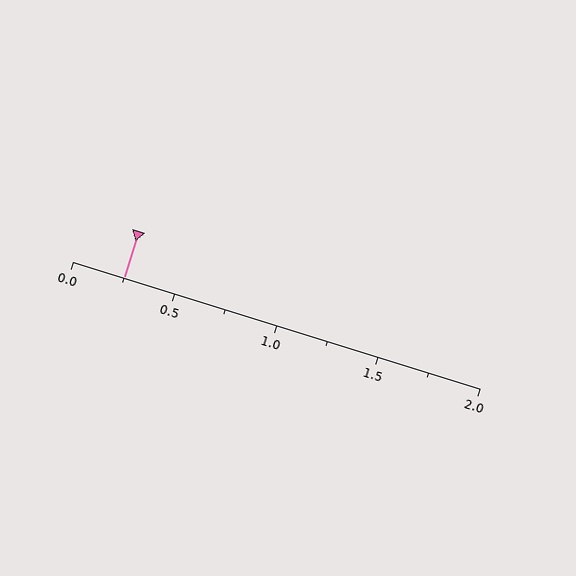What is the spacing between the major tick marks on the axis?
The major ticks are spaced 0.5 apart.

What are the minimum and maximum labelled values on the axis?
The axis runs from 0.0 to 2.0.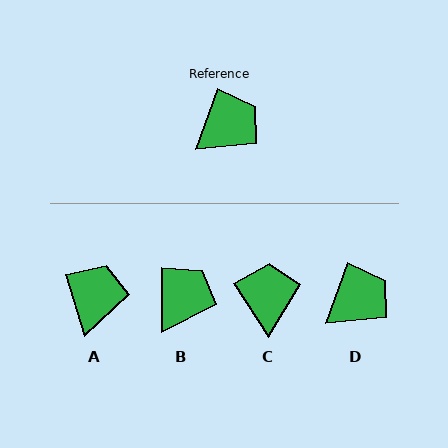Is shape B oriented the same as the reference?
No, it is off by about 20 degrees.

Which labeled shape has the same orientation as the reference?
D.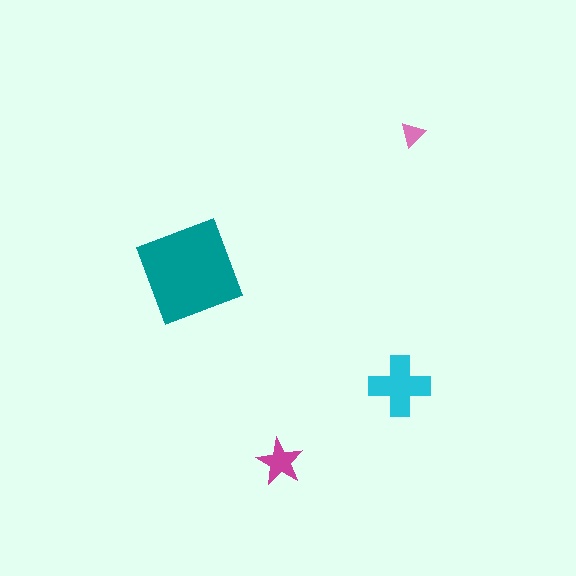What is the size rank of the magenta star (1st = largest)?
3rd.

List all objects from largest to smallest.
The teal diamond, the cyan cross, the magenta star, the pink triangle.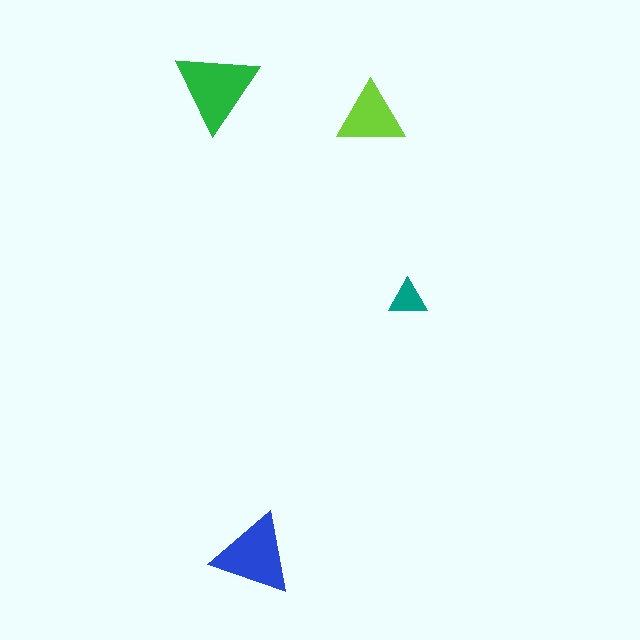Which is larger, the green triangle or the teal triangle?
The green one.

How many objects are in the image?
There are 4 objects in the image.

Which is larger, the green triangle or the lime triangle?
The green one.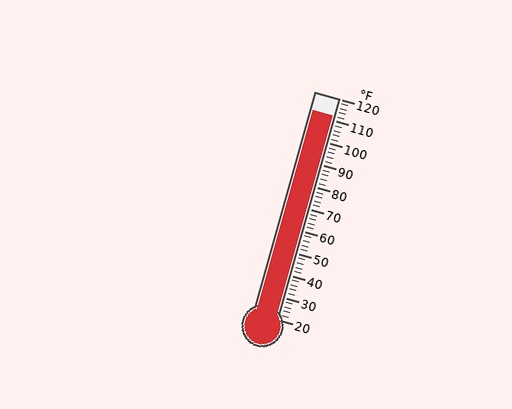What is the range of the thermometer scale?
The thermometer scale ranges from 20°F to 120°F.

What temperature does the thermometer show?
The thermometer shows approximately 112°F.